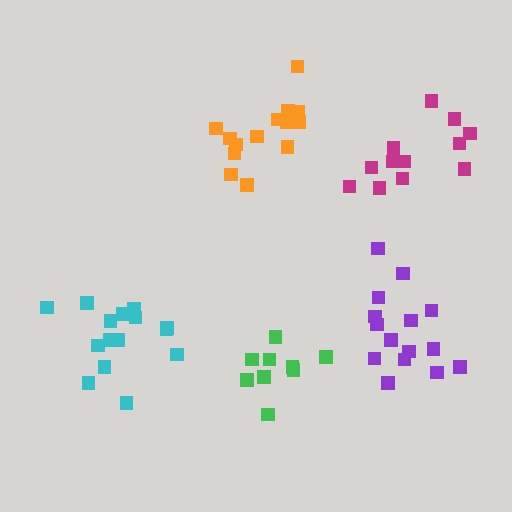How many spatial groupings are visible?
There are 5 spatial groupings.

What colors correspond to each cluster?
The clusters are colored: magenta, orange, cyan, green, purple.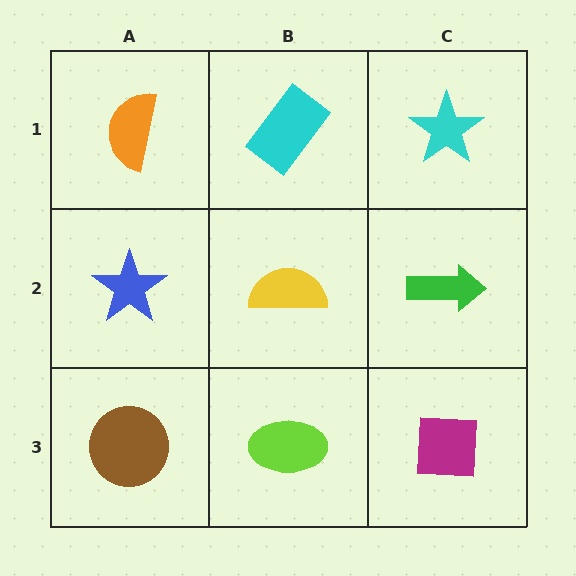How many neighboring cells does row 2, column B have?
4.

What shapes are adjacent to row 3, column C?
A green arrow (row 2, column C), a lime ellipse (row 3, column B).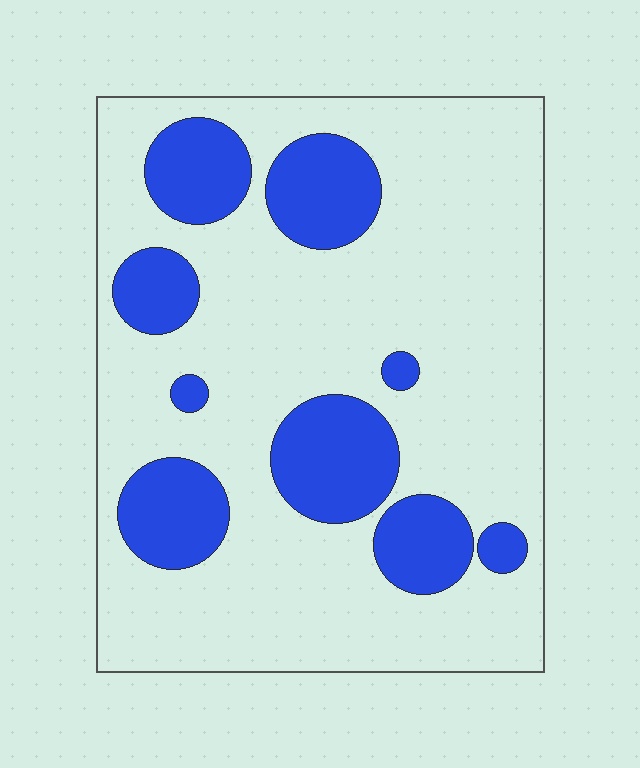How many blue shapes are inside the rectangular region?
9.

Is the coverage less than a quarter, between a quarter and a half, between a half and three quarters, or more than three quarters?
Less than a quarter.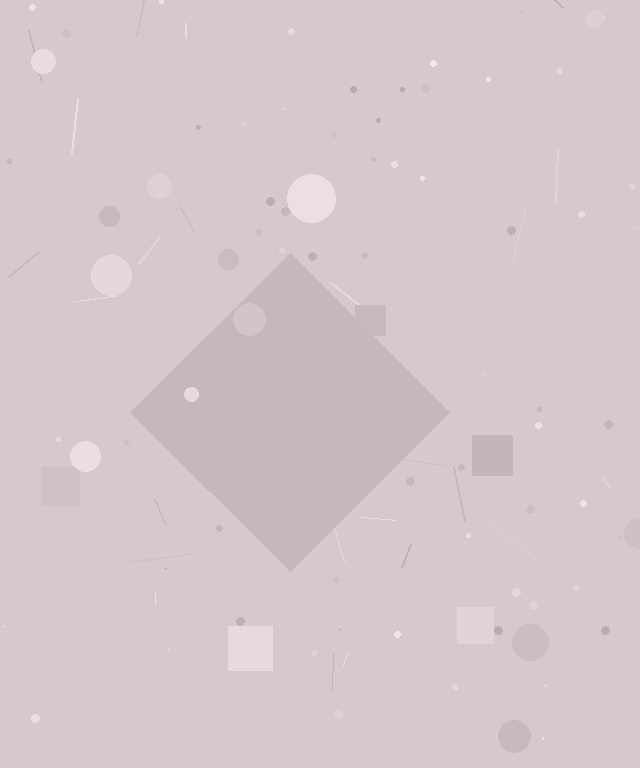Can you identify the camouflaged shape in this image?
The camouflaged shape is a diamond.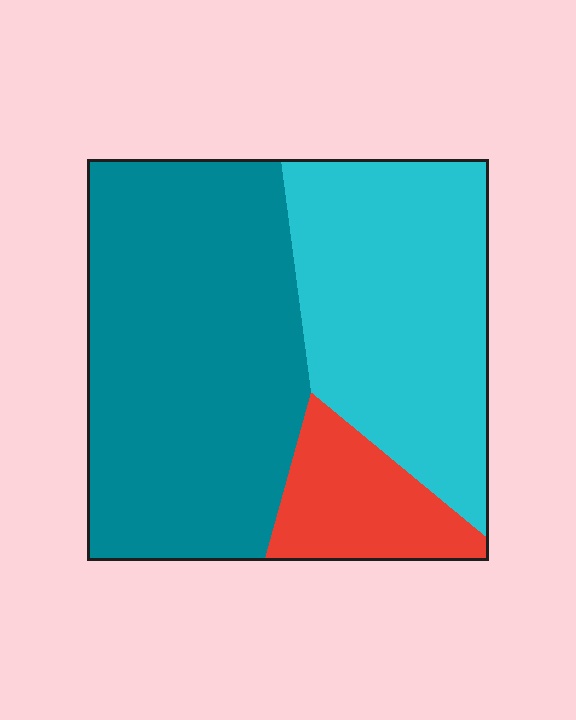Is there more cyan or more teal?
Teal.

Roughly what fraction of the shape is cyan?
Cyan covers 36% of the shape.